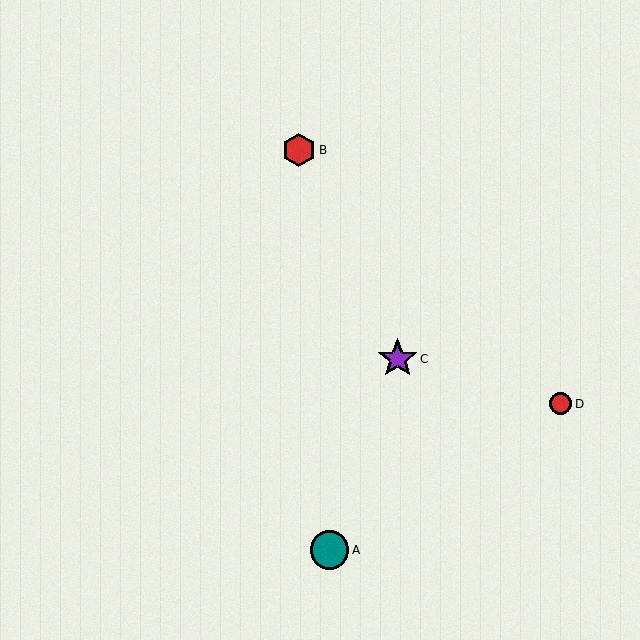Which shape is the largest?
The purple star (labeled C) is the largest.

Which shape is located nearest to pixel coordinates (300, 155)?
The red hexagon (labeled B) at (299, 150) is nearest to that location.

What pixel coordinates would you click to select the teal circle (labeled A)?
Click at (329, 550) to select the teal circle A.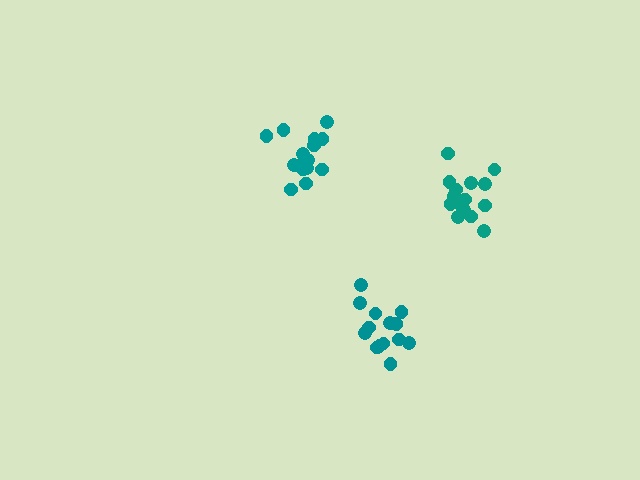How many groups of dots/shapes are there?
There are 3 groups.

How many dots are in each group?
Group 1: 15 dots, Group 2: 16 dots, Group 3: 15 dots (46 total).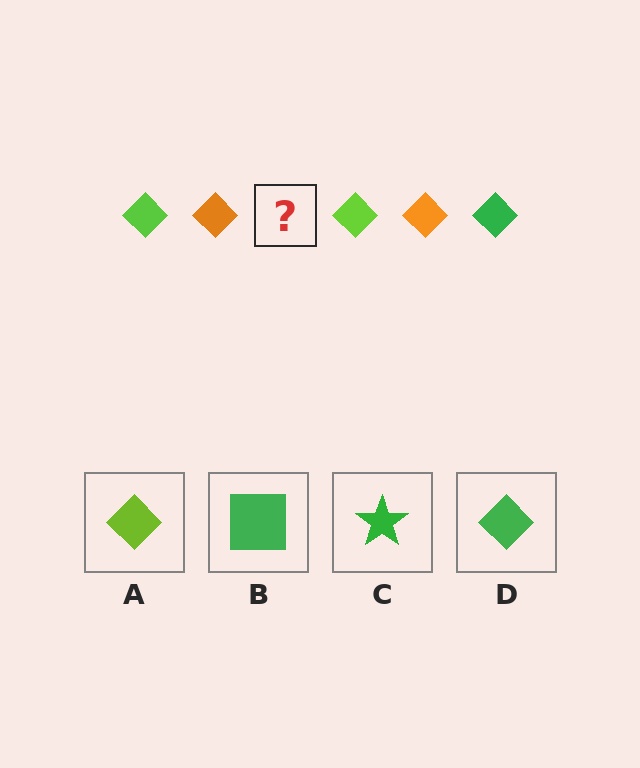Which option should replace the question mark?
Option D.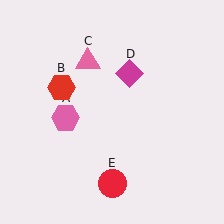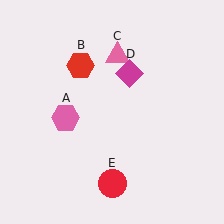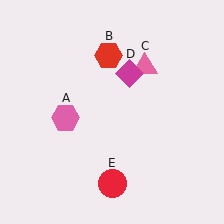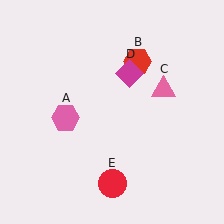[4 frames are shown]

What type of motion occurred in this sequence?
The red hexagon (object B), pink triangle (object C) rotated clockwise around the center of the scene.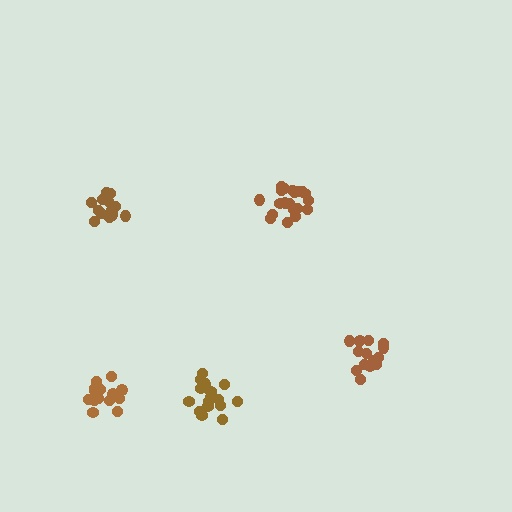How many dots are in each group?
Group 1: 17 dots, Group 2: 14 dots, Group 3: 15 dots, Group 4: 14 dots, Group 5: 20 dots (80 total).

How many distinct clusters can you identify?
There are 5 distinct clusters.